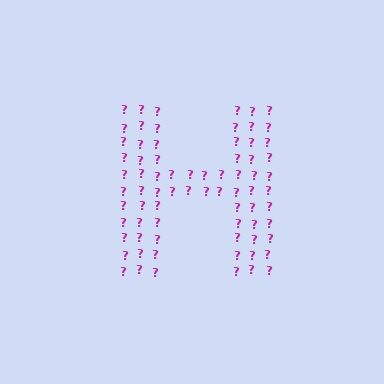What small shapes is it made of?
It is made of small question marks.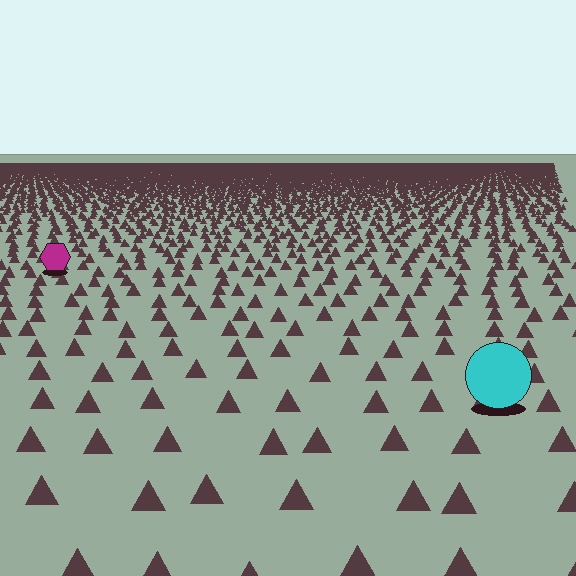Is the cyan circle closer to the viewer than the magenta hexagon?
Yes. The cyan circle is closer — you can tell from the texture gradient: the ground texture is coarser near it.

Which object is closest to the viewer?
The cyan circle is closest. The texture marks near it are larger and more spread out.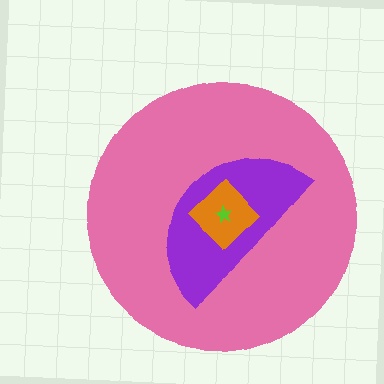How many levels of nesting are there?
4.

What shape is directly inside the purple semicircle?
The orange diamond.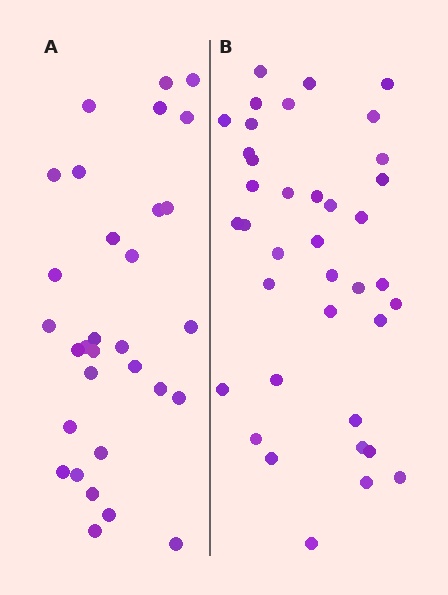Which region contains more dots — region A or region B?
Region B (the right region) has more dots.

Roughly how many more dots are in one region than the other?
Region B has roughly 8 or so more dots than region A.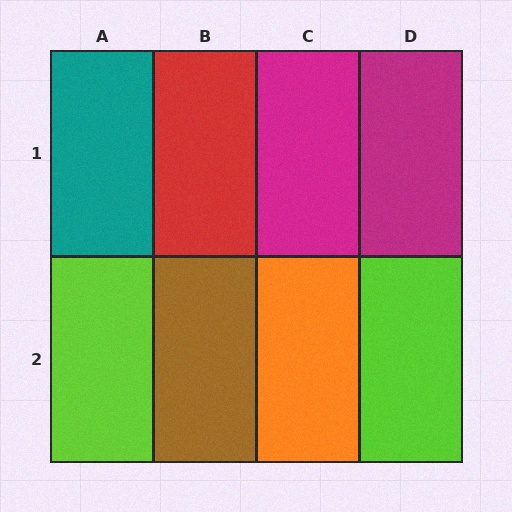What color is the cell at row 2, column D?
Lime.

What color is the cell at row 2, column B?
Brown.